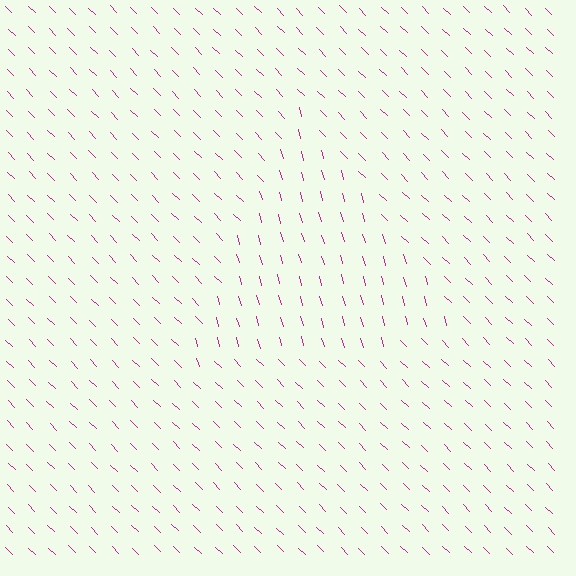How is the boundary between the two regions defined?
The boundary is defined purely by a change in line orientation (approximately 30 degrees difference). All lines are the same color and thickness.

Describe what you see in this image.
The image is filled with small magenta line segments. A triangle region in the image has lines oriented differently from the surrounding lines, creating a visible texture boundary.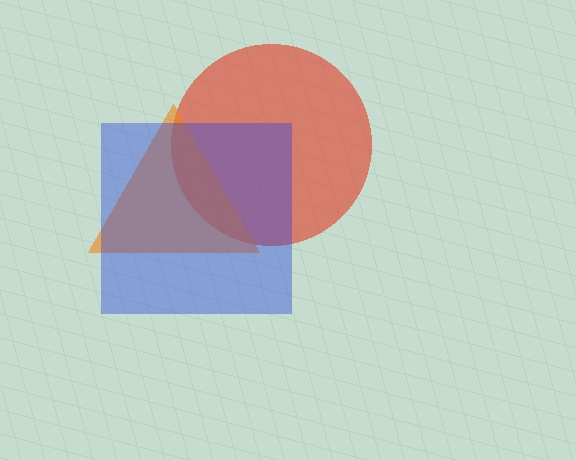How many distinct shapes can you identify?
There are 3 distinct shapes: a red circle, an orange triangle, a blue square.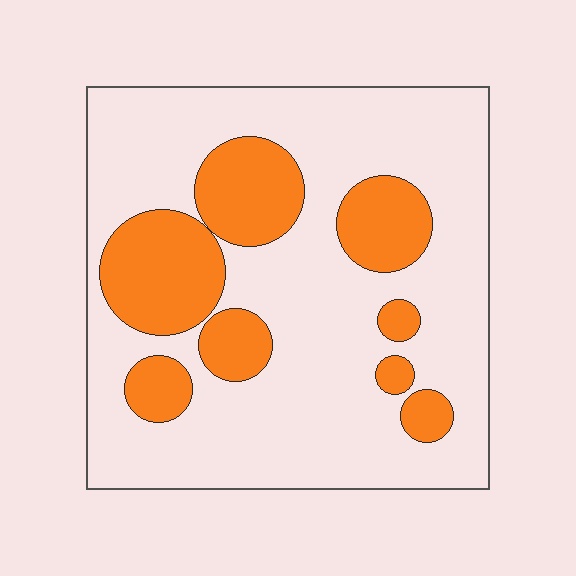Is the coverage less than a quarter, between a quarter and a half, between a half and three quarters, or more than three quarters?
Between a quarter and a half.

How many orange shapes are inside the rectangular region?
8.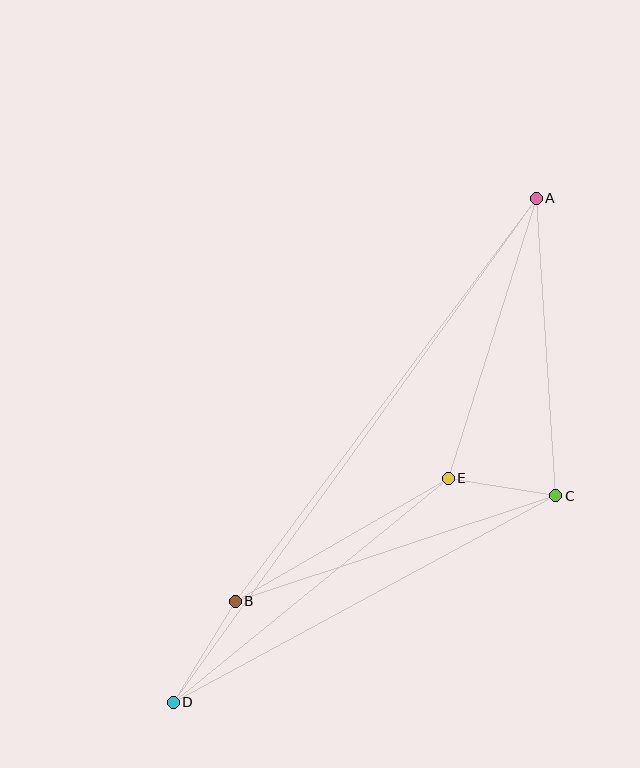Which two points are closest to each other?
Points C and E are closest to each other.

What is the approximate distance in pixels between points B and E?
The distance between B and E is approximately 246 pixels.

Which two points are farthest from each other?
Points A and D are farthest from each other.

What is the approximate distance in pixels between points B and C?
The distance between B and C is approximately 338 pixels.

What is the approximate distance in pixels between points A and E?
The distance between A and E is approximately 294 pixels.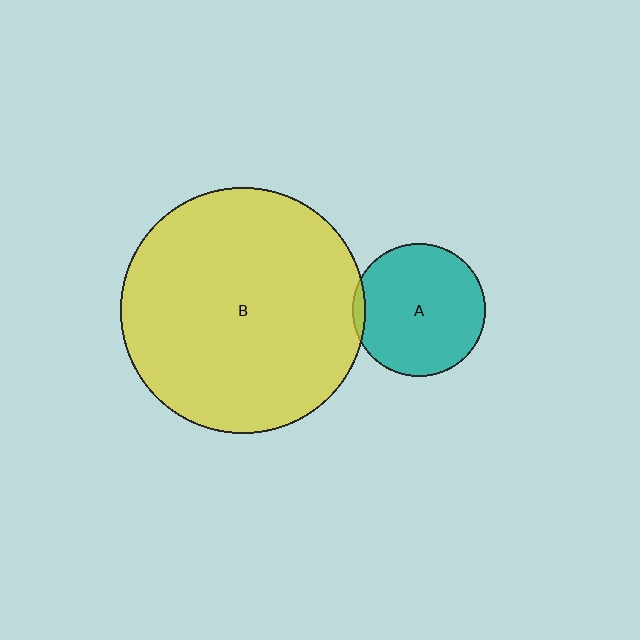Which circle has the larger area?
Circle B (yellow).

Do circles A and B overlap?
Yes.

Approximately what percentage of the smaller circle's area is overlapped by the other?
Approximately 5%.